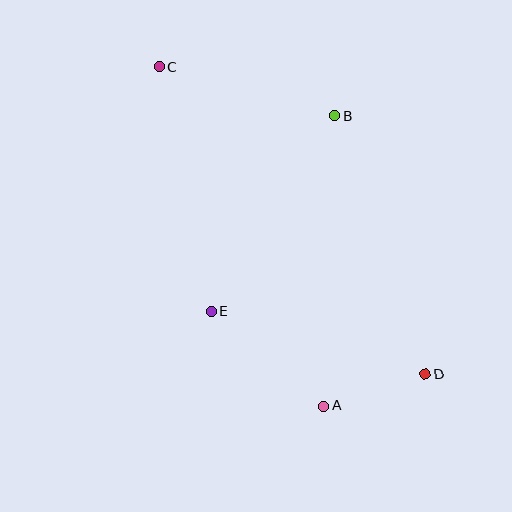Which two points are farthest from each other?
Points C and D are farthest from each other.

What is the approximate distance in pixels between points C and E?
The distance between C and E is approximately 250 pixels.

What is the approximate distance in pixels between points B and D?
The distance between B and D is approximately 274 pixels.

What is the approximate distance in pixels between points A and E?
The distance between A and E is approximately 147 pixels.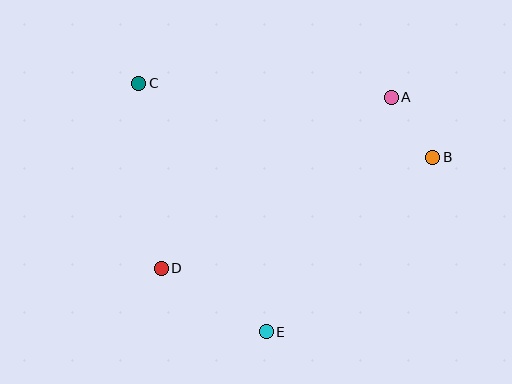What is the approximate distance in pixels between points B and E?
The distance between B and E is approximately 241 pixels.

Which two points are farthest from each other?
Points B and C are farthest from each other.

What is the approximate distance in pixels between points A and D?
The distance between A and D is approximately 286 pixels.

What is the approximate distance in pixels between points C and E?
The distance between C and E is approximately 279 pixels.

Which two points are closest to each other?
Points A and B are closest to each other.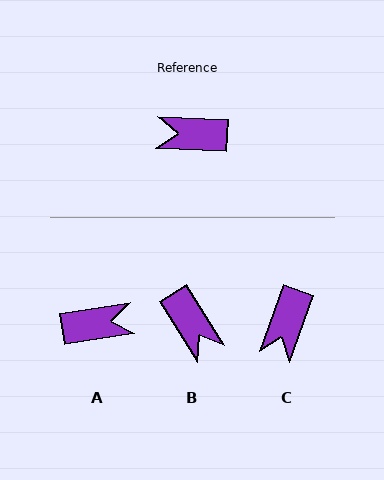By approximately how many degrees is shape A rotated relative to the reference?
Approximately 169 degrees clockwise.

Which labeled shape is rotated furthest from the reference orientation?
A, about 169 degrees away.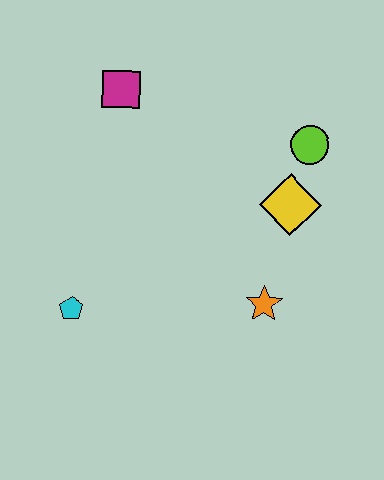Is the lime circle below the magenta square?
Yes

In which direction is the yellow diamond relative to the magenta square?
The yellow diamond is to the right of the magenta square.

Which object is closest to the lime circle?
The yellow diamond is closest to the lime circle.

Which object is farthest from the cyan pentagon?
The lime circle is farthest from the cyan pentagon.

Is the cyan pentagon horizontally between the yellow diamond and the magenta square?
No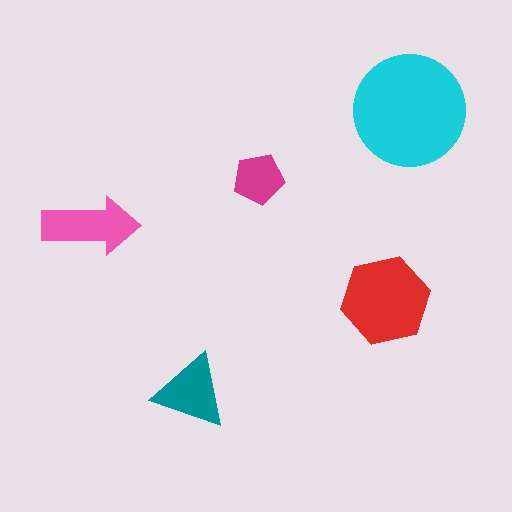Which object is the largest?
The cyan circle.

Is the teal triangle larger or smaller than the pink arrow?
Smaller.